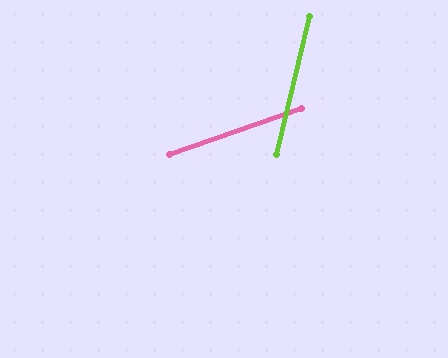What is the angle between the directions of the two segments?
Approximately 57 degrees.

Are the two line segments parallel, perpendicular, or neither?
Neither parallel nor perpendicular — they differ by about 57°.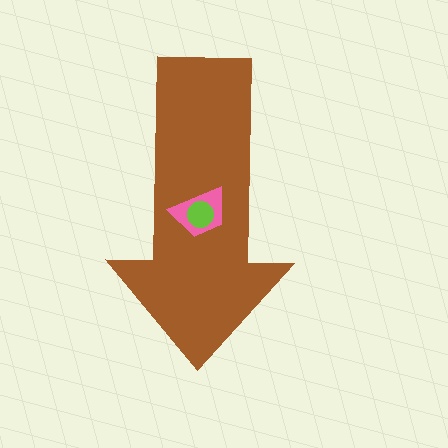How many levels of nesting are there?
3.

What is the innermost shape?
The lime circle.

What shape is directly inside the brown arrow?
The pink trapezoid.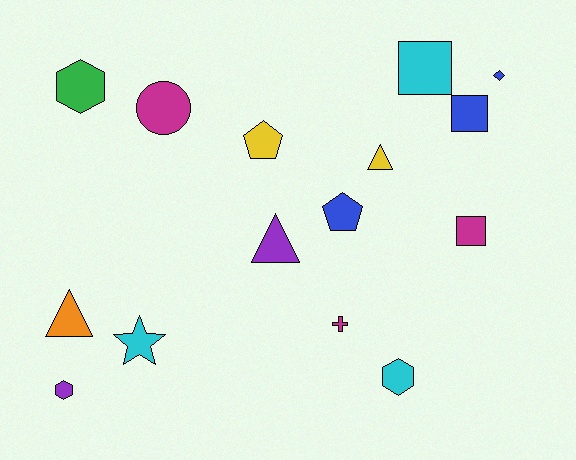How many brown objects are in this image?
There are no brown objects.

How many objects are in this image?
There are 15 objects.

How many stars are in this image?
There is 1 star.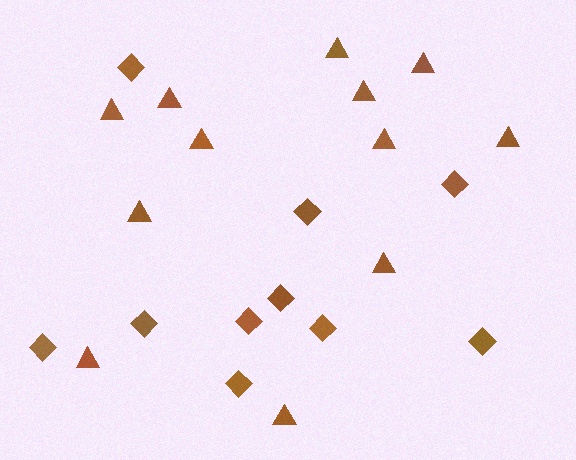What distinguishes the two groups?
There are 2 groups: one group of diamonds (10) and one group of triangles (12).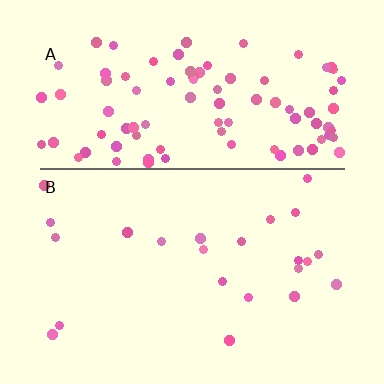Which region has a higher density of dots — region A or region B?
A (the top).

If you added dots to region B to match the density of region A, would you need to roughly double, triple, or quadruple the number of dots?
Approximately quadruple.